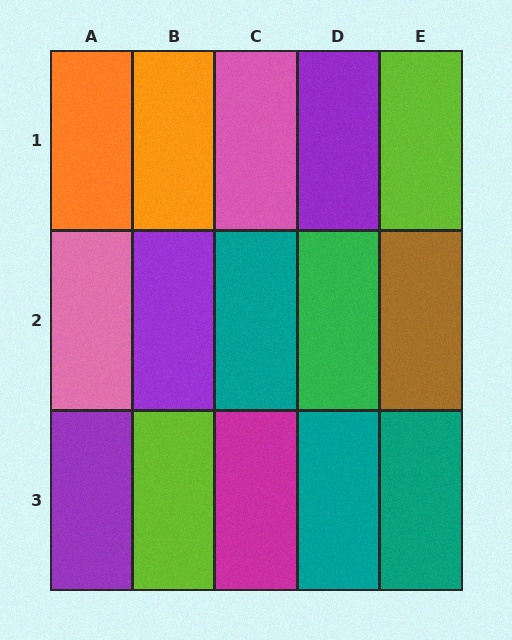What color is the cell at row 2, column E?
Brown.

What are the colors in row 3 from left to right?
Purple, lime, magenta, teal, teal.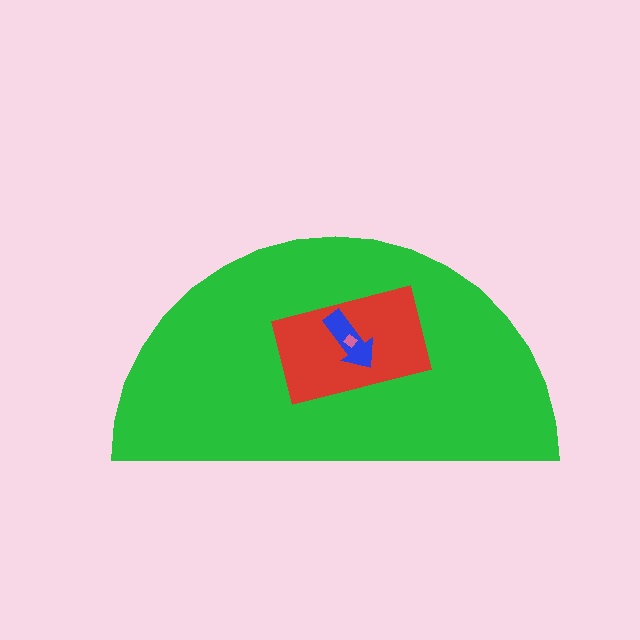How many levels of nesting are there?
4.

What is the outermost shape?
The green semicircle.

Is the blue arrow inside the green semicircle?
Yes.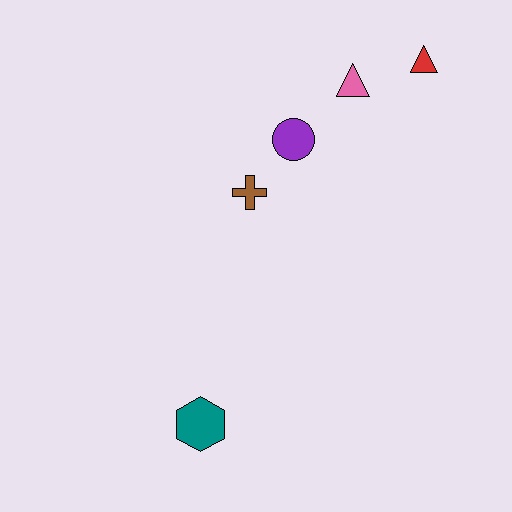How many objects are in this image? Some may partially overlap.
There are 5 objects.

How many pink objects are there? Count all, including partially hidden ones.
There is 1 pink object.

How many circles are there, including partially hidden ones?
There is 1 circle.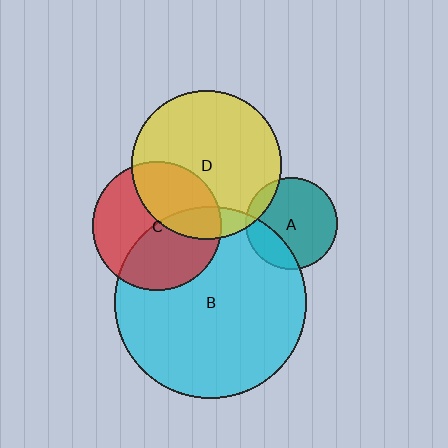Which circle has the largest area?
Circle B (cyan).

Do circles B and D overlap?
Yes.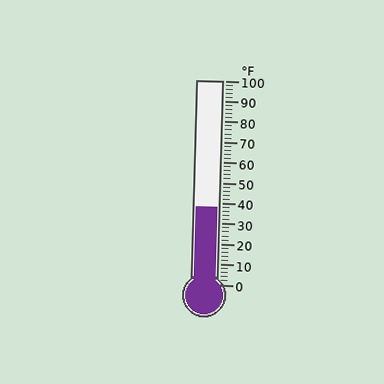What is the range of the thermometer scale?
The thermometer scale ranges from 0°F to 100°F.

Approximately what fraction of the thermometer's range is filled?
The thermometer is filled to approximately 40% of its range.